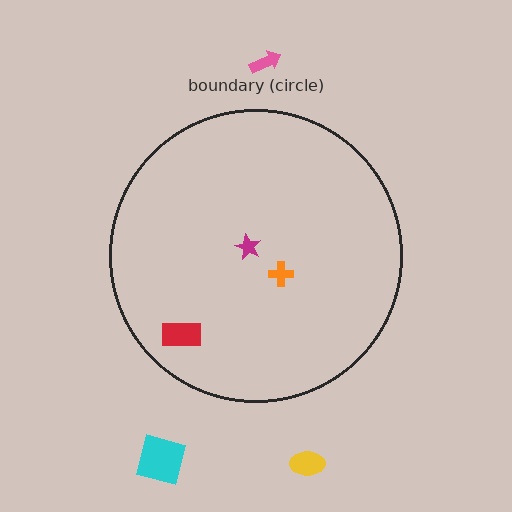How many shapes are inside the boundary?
3 inside, 3 outside.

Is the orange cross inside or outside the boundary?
Inside.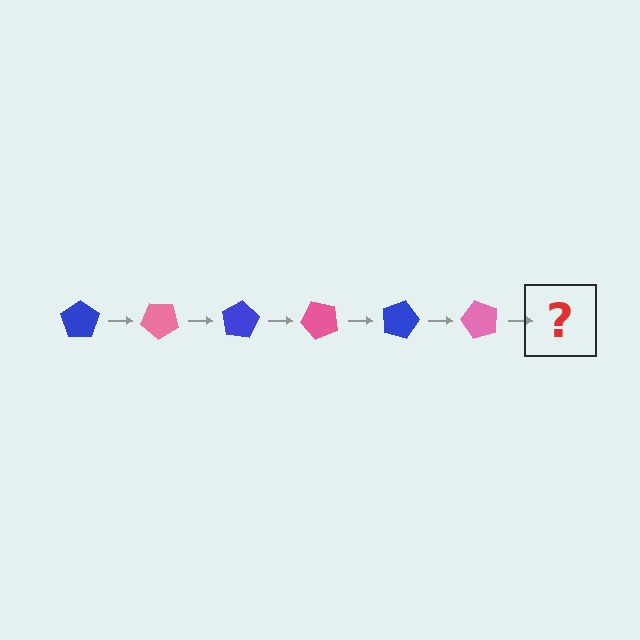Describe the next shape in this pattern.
It should be a blue pentagon, rotated 240 degrees from the start.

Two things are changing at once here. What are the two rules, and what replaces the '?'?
The two rules are that it rotates 40 degrees each step and the color cycles through blue and pink. The '?' should be a blue pentagon, rotated 240 degrees from the start.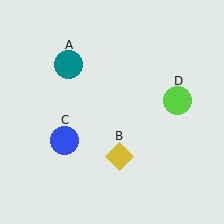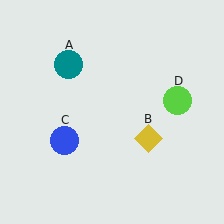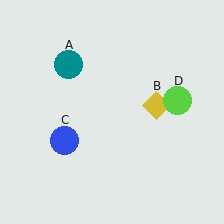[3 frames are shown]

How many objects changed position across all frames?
1 object changed position: yellow diamond (object B).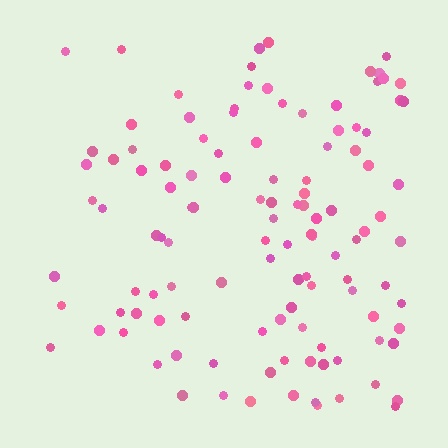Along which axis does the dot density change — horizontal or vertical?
Horizontal.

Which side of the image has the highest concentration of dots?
The right.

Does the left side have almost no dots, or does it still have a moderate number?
Still a moderate number, just noticeably fewer than the right.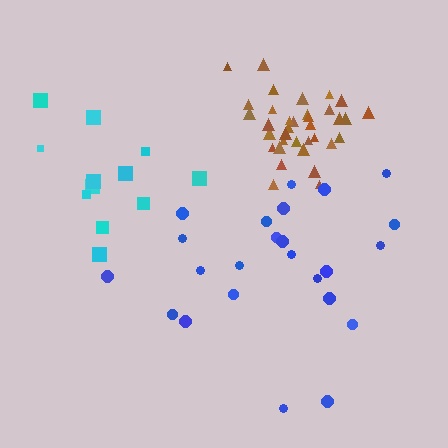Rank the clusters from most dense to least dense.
brown, blue, cyan.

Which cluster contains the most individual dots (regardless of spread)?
Brown (35).